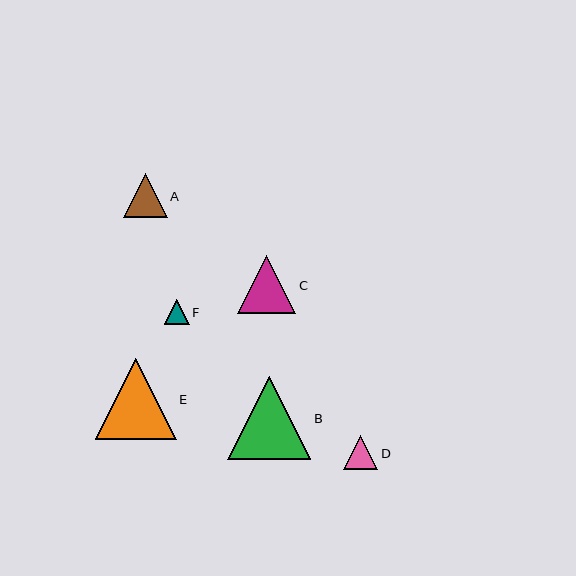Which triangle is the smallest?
Triangle F is the smallest with a size of approximately 25 pixels.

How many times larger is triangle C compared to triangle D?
Triangle C is approximately 1.7 times the size of triangle D.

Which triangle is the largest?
Triangle B is the largest with a size of approximately 83 pixels.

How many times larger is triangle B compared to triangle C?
Triangle B is approximately 1.4 times the size of triangle C.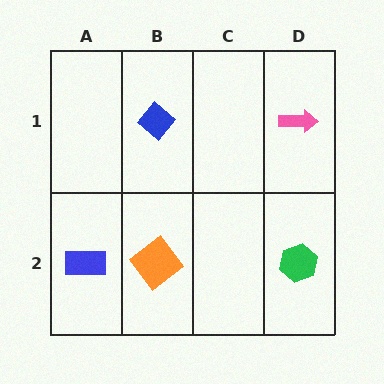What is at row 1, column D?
A pink arrow.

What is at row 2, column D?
A green hexagon.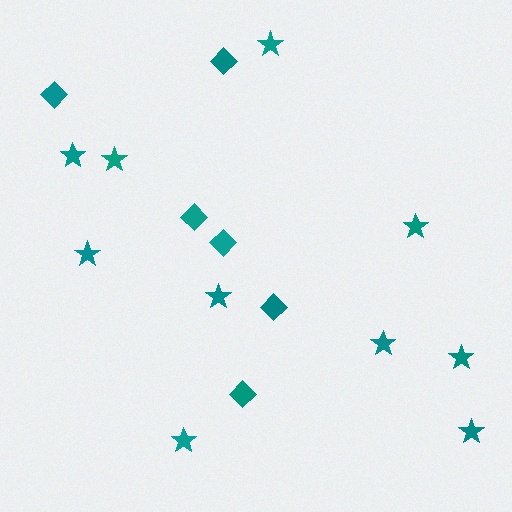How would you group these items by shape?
There are 2 groups: one group of stars (10) and one group of diamonds (6).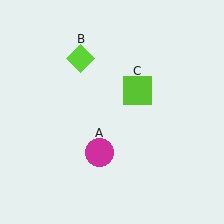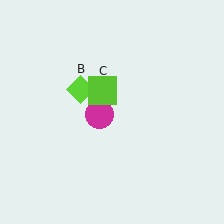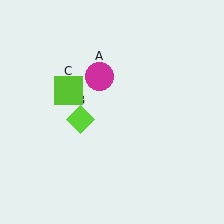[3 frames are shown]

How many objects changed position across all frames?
3 objects changed position: magenta circle (object A), lime diamond (object B), lime square (object C).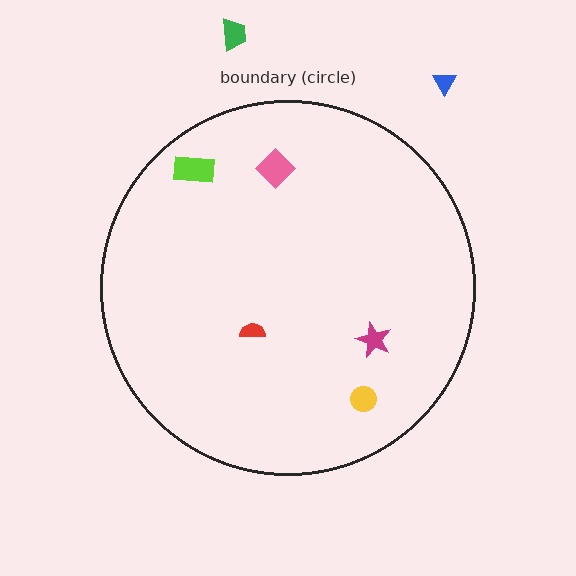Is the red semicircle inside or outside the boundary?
Inside.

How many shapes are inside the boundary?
5 inside, 2 outside.